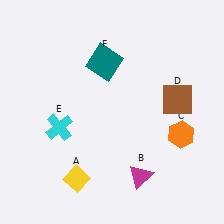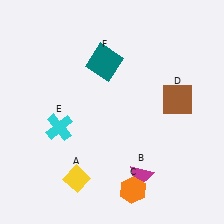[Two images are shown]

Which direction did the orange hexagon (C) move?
The orange hexagon (C) moved down.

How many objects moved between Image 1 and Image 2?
1 object moved between the two images.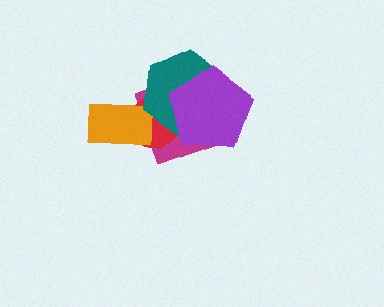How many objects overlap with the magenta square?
4 objects overlap with the magenta square.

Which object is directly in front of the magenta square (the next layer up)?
The red circle is directly in front of the magenta square.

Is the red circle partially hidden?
Yes, it is partially covered by another shape.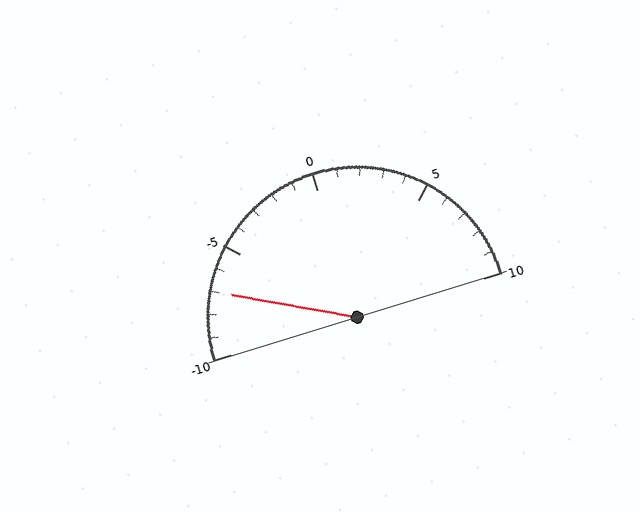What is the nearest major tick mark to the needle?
The nearest major tick mark is -5.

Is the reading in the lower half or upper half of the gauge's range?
The reading is in the lower half of the range (-10 to 10).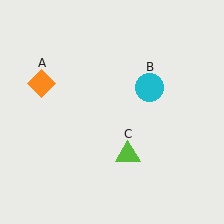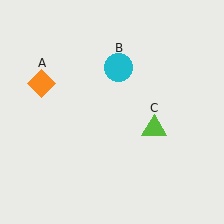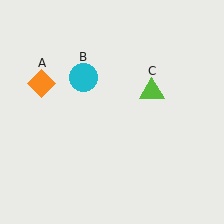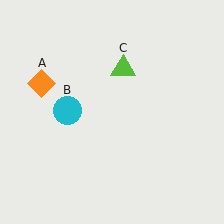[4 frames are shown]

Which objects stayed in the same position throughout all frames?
Orange diamond (object A) remained stationary.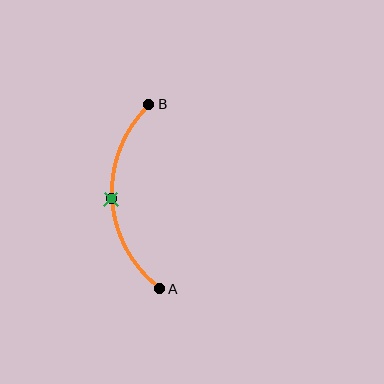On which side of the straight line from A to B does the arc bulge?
The arc bulges to the left of the straight line connecting A and B.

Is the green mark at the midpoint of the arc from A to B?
Yes. The green mark lies on the arc at equal arc-length from both A and B — it is the arc midpoint.